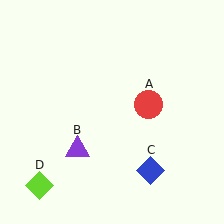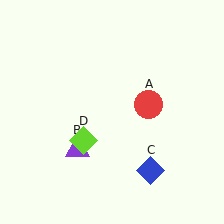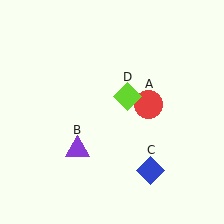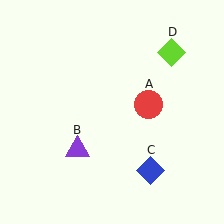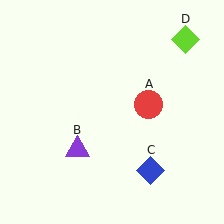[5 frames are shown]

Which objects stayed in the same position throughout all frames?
Red circle (object A) and purple triangle (object B) and blue diamond (object C) remained stationary.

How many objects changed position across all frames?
1 object changed position: lime diamond (object D).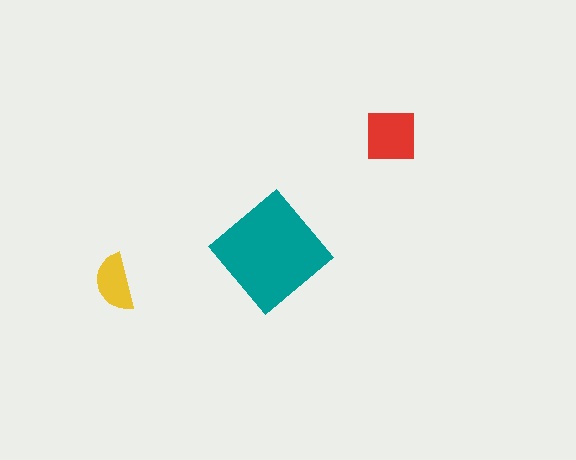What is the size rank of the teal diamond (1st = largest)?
1st.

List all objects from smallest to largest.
The yellow semicircle, the red square, the teal diamond.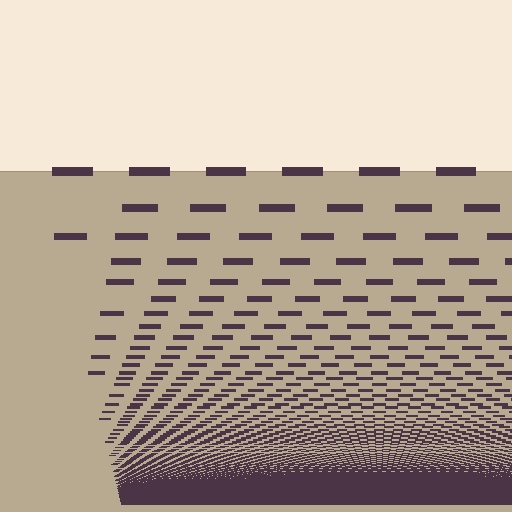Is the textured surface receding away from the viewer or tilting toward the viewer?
The surface appears to tilt toward the viewer. Texture elements get larger and sparser toward the top.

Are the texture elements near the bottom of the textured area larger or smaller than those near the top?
Smaller. The gradient is inverted — elements near the bottom are smaller and denser.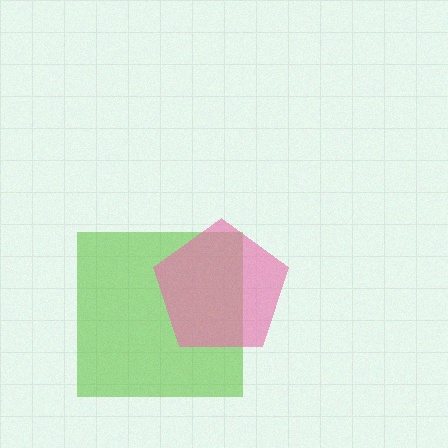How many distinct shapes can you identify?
There are 2 distinct shapes: a lime square, a pink pentagon.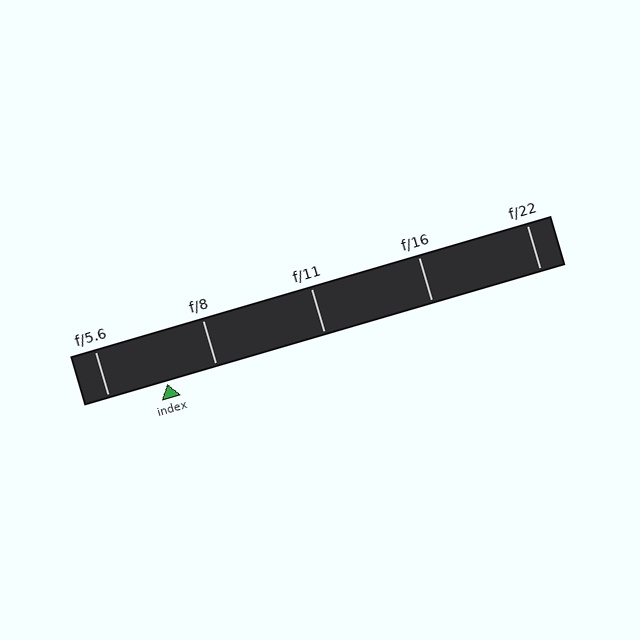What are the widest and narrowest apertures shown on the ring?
The widest aperture shown is f/5.6 and the narrowest is f/22.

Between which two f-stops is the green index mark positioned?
The index mark is between f/5.6 and f/8.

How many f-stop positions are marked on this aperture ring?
There are 5 f-stop positions marked.